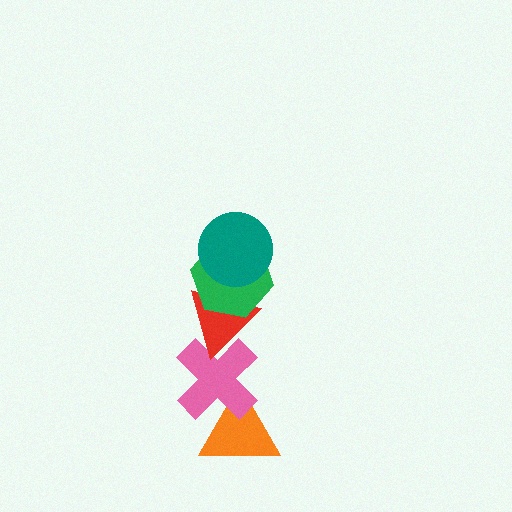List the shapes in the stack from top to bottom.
From top to bottom: the teal circle, the green hexagon, the red triangle, the pink cross, the orange triangle.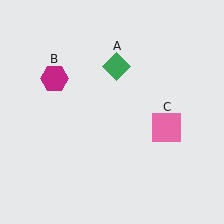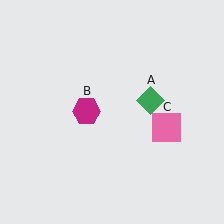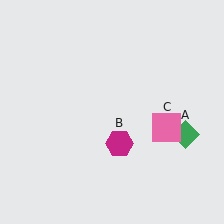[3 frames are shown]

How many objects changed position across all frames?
2 objects changed position: green diamond (object A), magenta hexagon (object B).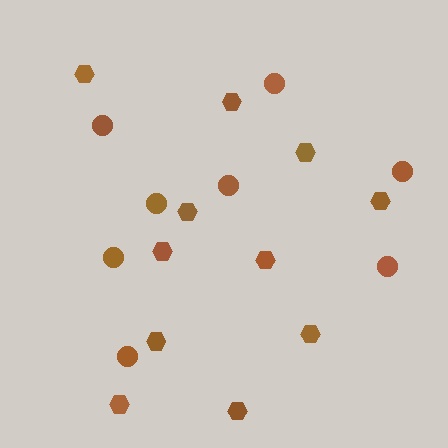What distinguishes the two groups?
There are 2 groups: one group of circles (8) and one group of hexagons (11).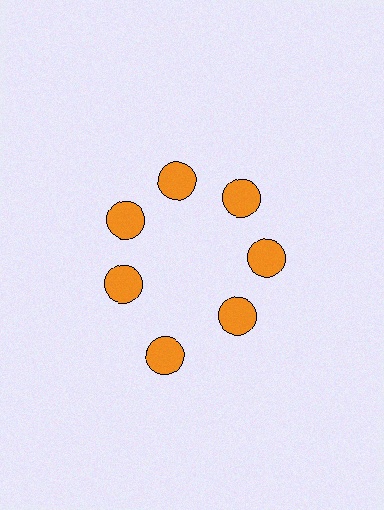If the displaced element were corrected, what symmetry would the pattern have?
It would have 7-fold rotational symmetry — the pattern would map onto itself every 51 degrees.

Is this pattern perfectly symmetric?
No. The 7 orange circles are arranged in a ring, but one element near the 6 o'clock position is pushed outward from the center, breaking the 7-fold rotational symmetry.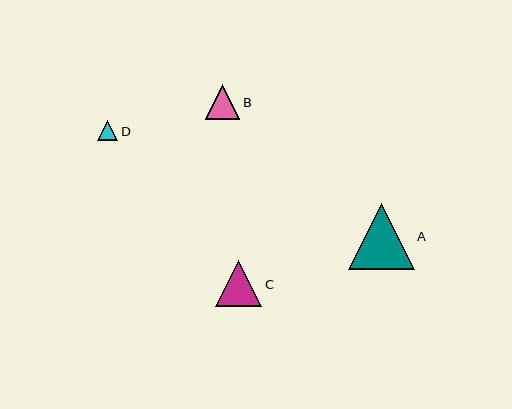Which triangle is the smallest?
Triangle D is the smallest with a size of approximately 20 pixels.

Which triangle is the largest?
Triangle A is the largest with a size of approximately 66 pixels.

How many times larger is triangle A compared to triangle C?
Triangle A is approximately 1.4 times the size of triangle C.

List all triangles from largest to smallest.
From largest to smallest: A, C, B, D.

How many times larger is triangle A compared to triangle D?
Triangle A is approximately 3.3 times the size of triangle D.